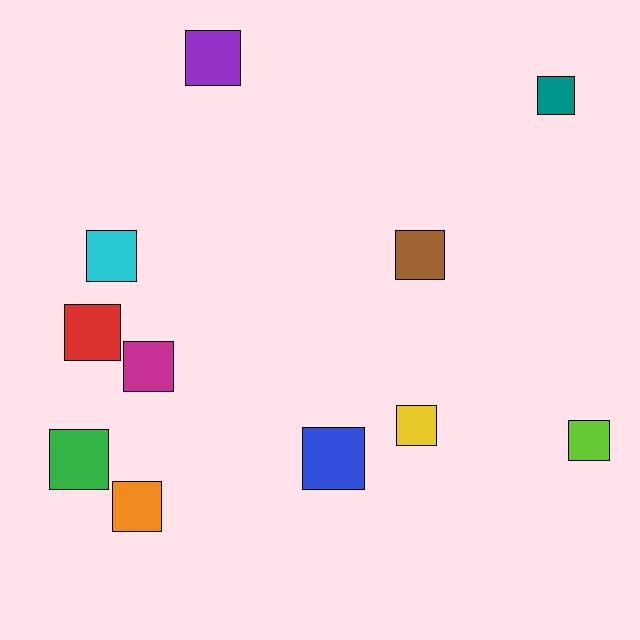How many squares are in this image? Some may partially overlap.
There are 11 squares.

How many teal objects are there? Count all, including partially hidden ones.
There is 1 teal object.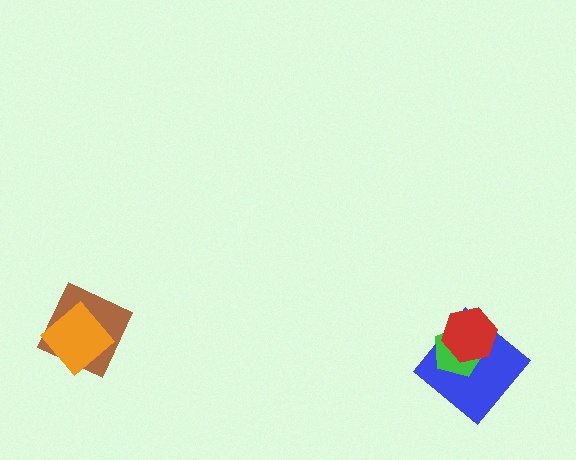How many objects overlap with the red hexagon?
2 objects overlap with the red hexagon.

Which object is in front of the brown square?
The orange diamond is in front of the brown square.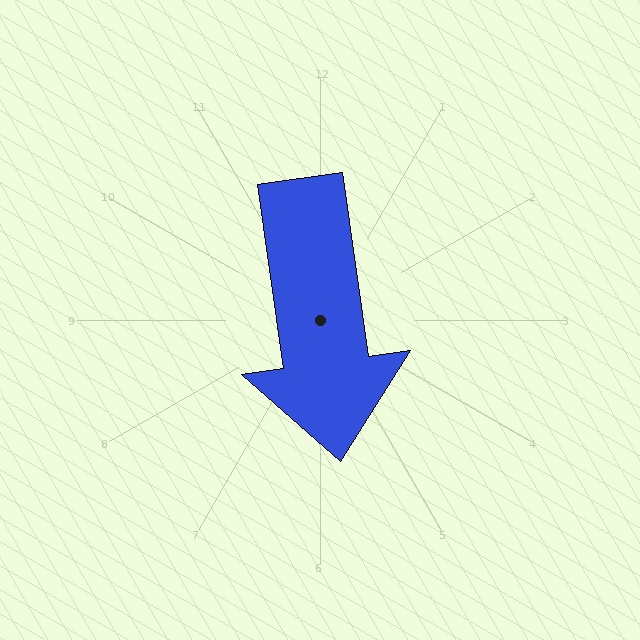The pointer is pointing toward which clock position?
Roughly 6 o'clock.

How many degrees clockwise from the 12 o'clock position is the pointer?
Approximately 172 degrees.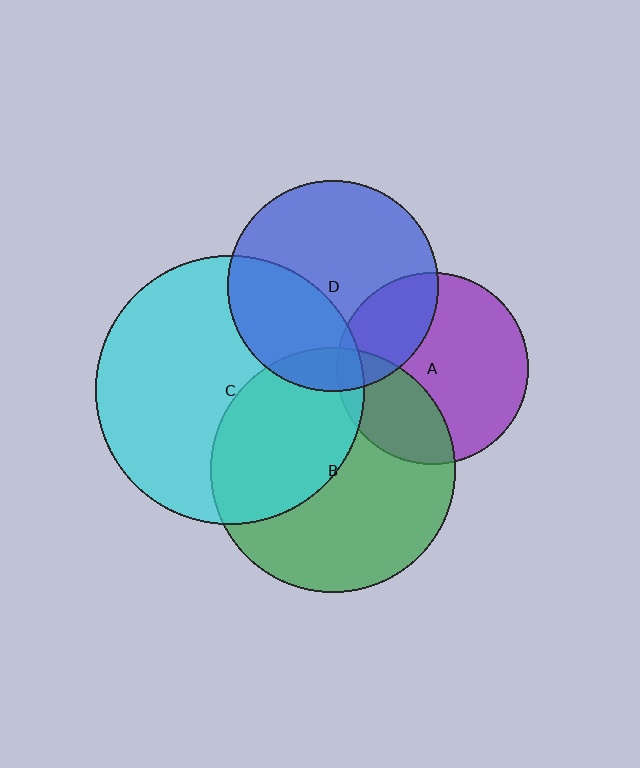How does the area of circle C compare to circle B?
Approximately 1.2 times.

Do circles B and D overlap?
Yes.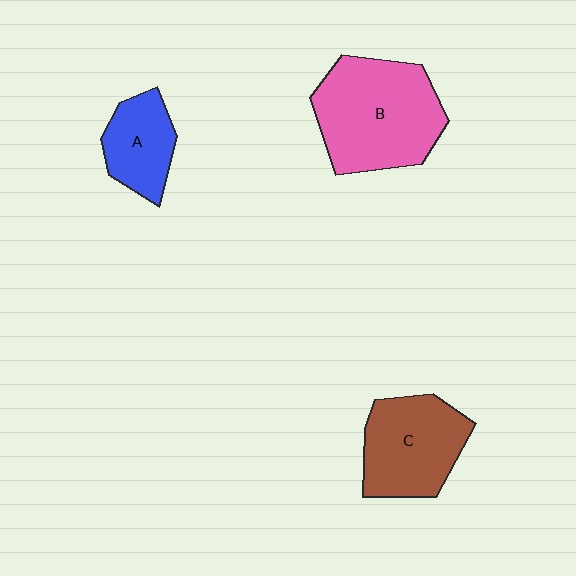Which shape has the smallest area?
Shape A (blue).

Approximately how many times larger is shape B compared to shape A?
Approximately 2.1 times.